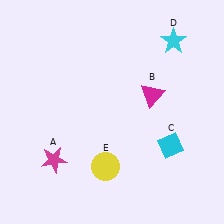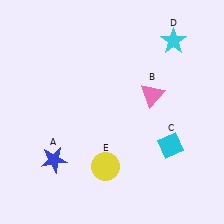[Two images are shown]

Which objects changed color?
A changed from magenta to blue. B changed from magenta to pink.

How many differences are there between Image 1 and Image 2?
There are 2 differences between the two images.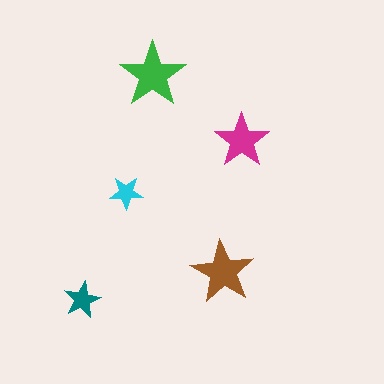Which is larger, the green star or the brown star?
The green one.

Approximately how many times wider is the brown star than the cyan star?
About 2 times wider.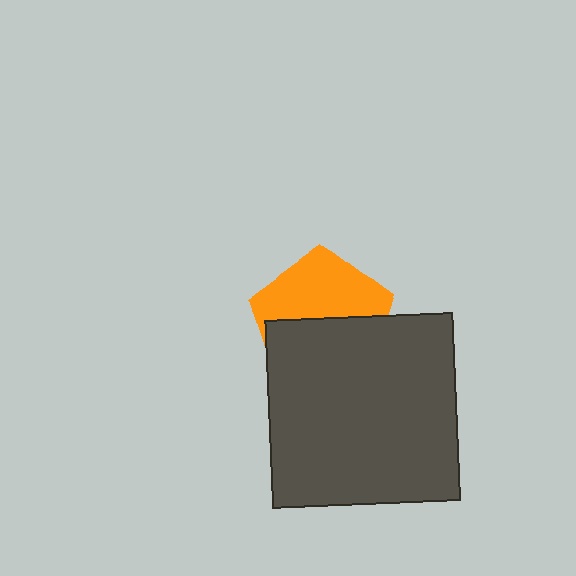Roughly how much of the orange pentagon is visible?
About half of it is visible (roughly 49%).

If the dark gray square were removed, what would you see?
You would see the complete orange pentagon.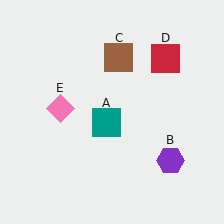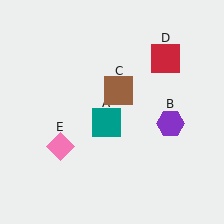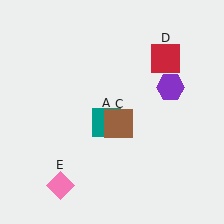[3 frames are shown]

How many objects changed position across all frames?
3 objects changed position: purple hexagon (object B), brown square (object C), pink diamond (object E).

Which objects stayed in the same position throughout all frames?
Teal square (object A) and red square (object D) remained stationary.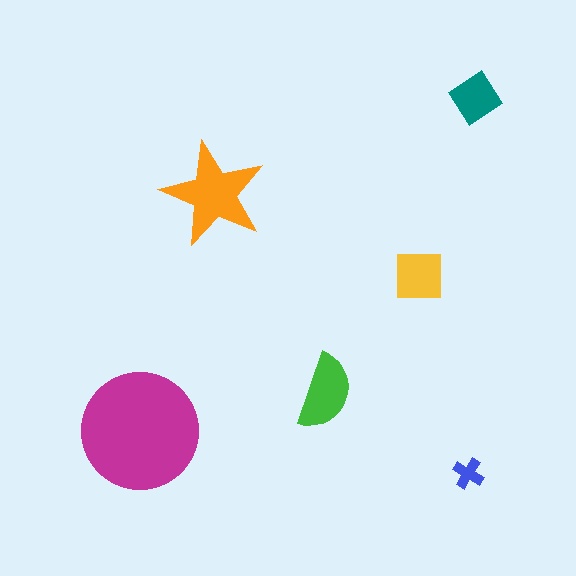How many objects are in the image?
There are 6 objects in the image.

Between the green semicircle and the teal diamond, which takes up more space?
The green semicircle.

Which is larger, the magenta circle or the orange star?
The magenta circle.